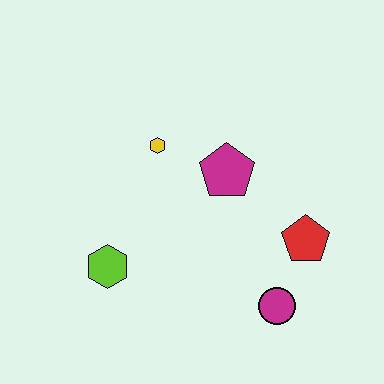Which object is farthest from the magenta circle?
The yellow hexagon is farthest from the magenta circle.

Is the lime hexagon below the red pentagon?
Yes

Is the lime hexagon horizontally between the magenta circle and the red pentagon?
No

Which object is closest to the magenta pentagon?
The yellow hexagon is closest to the magenta pentagon.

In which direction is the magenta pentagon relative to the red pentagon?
The magenta pentagon is to the left of the red pentagon.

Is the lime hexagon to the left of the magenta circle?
Yes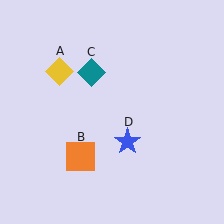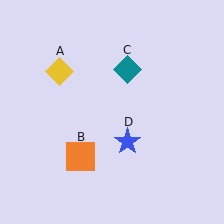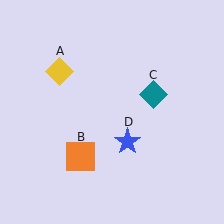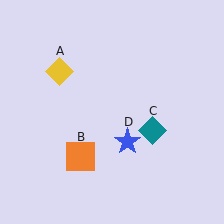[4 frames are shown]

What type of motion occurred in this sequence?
The teal diamond (object C) rotated clockwise around the center of the scene.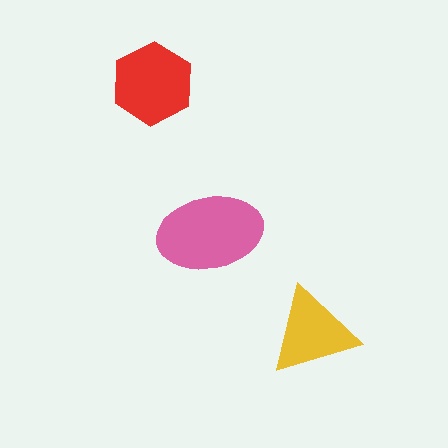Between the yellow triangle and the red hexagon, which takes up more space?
The red hexagon.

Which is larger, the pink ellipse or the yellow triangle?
The pink ellipse.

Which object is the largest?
The pink ellipse.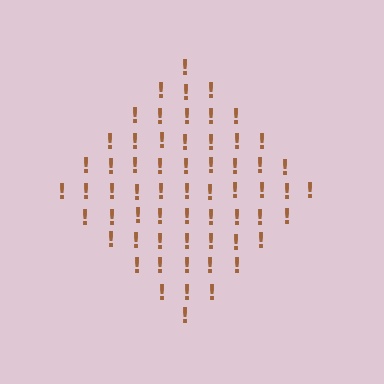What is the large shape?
The large shape is a diamond.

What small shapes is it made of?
It is made of small exclamation marks.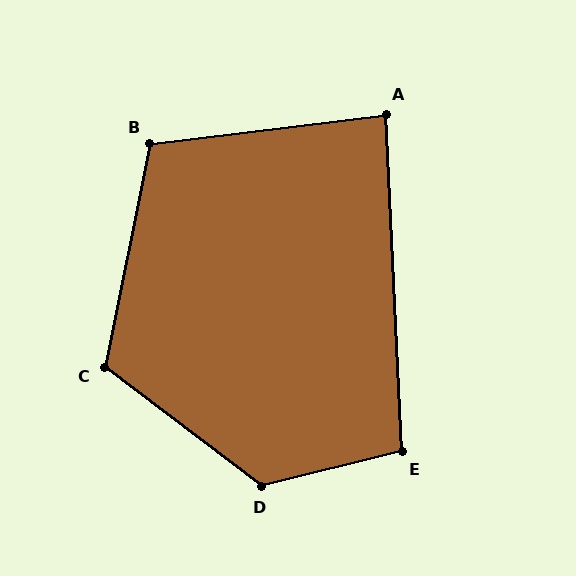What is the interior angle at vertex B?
Approximately 108 degrees (obtuse).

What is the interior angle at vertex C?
Approximately 116 degrees (obtuse).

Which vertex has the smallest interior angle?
A, at approximately 86 degrees.